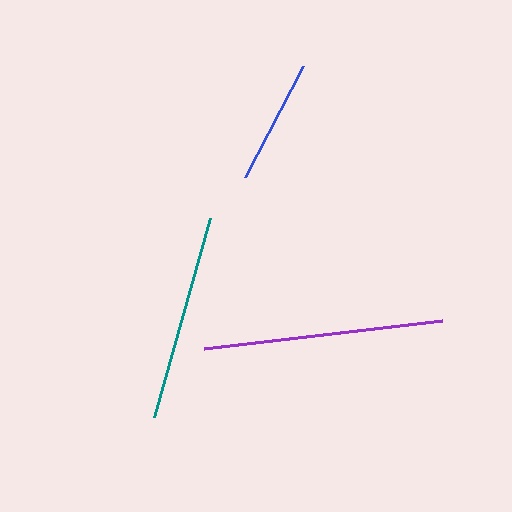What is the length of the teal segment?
The teal segment is approximately 207 pixels long.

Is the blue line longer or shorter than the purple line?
The purple line is longer than the blue line.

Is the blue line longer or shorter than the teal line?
The teal line is longer than the blue line.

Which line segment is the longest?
The purple line is the longest at approximately 240 pixels.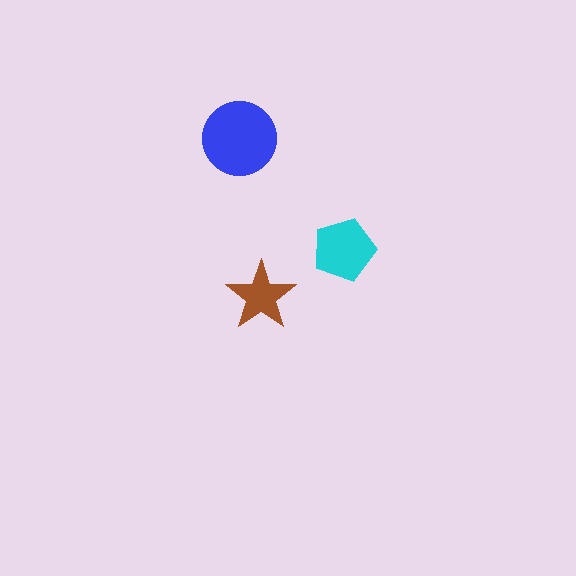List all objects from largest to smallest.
The blue circle, the cyan pentagon, the brown star.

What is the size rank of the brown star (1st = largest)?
3rd.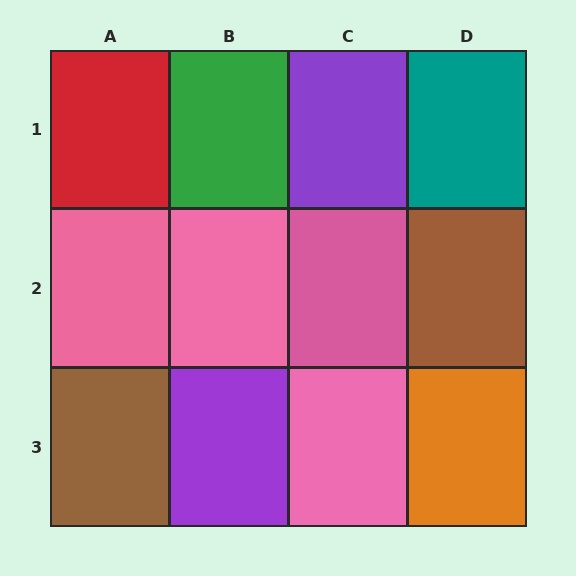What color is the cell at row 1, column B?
Green.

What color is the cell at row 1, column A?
Red.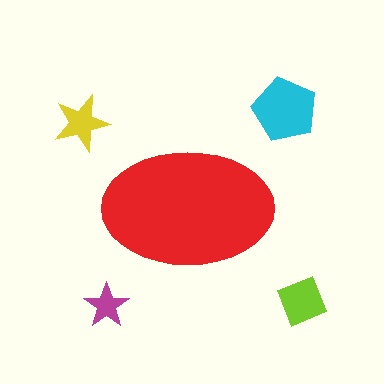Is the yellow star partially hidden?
No, the yellow star is fully visible.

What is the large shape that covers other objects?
A red ellipse.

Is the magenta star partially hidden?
No, the magenta star is fully visible.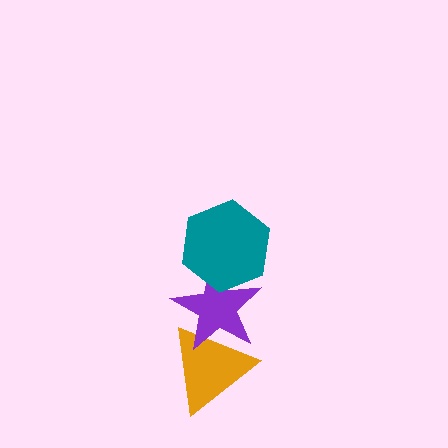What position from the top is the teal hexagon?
The teal hexagon is 1st from the top.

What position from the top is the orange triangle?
The orange triangle is 3rd from the top.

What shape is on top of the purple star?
The teal hexagon is on top of the purple star.